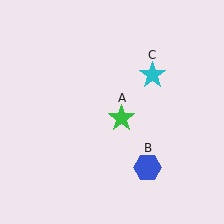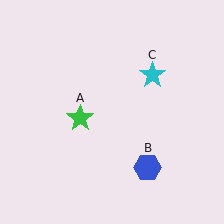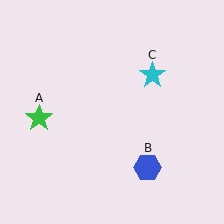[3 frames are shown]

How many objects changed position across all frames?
1 object changed position: green star (object A).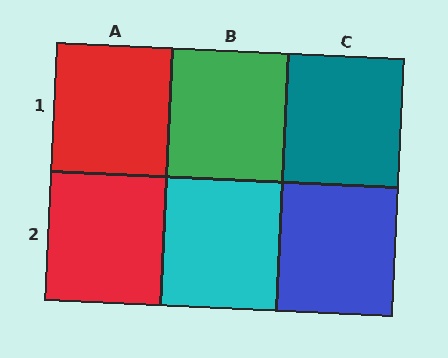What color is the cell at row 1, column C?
Teal.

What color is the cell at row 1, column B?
Green.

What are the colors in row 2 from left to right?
Red, cyan, blue.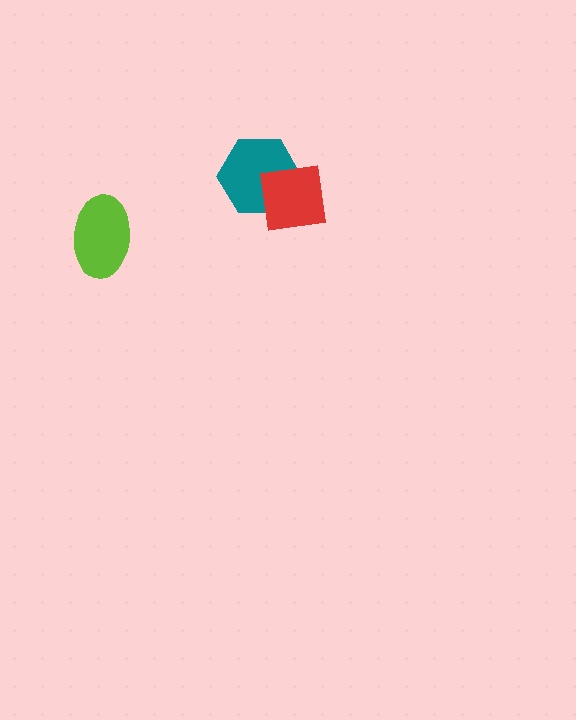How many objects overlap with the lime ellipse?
0 objects overlap with the lime ellipse.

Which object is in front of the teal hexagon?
The red square is in front of the teal hexagon.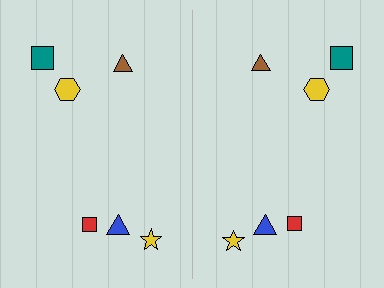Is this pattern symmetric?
Yes, this pattern has bilateral (reflection) symmetry.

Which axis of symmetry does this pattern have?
The pattern has a vertical axis of symmetry running through the center of the image.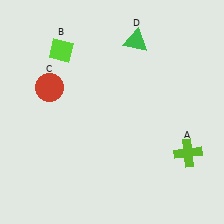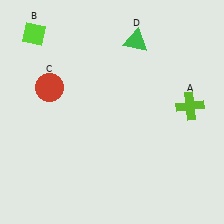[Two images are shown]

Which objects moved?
The objects that moved are: the lime cross (A), the lime diamond (B).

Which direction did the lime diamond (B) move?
The lime diamond (B) moved left.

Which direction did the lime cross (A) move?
The lime cross (A) moved up.